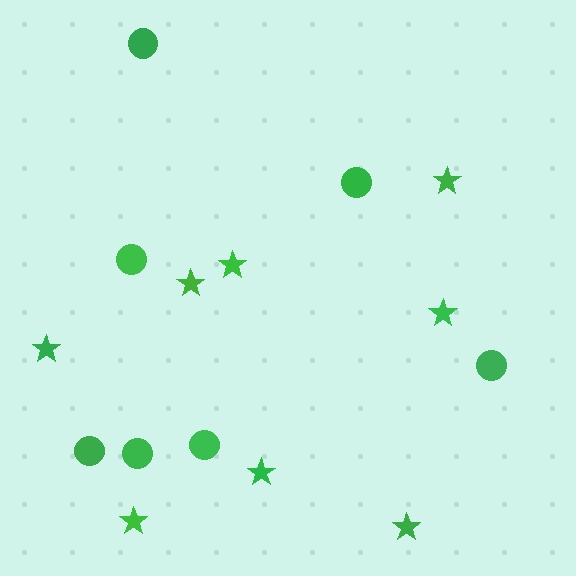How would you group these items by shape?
There are 2 groups: one group of stars (8) and one group of circles (7).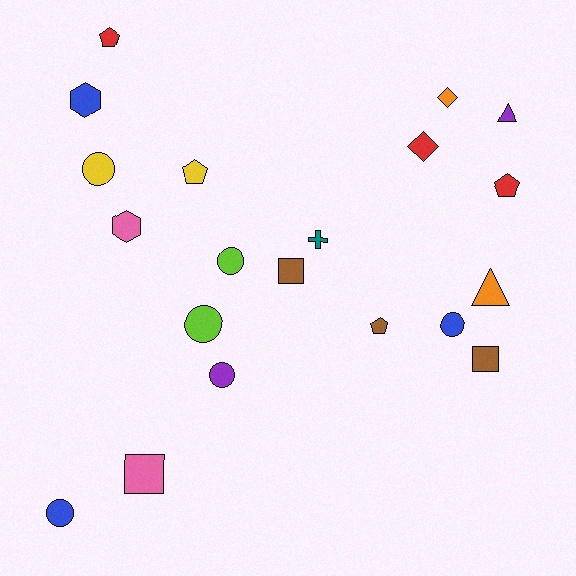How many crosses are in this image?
There is 1 cross.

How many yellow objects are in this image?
There are 2 yellow objects.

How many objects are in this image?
There are 20 objects.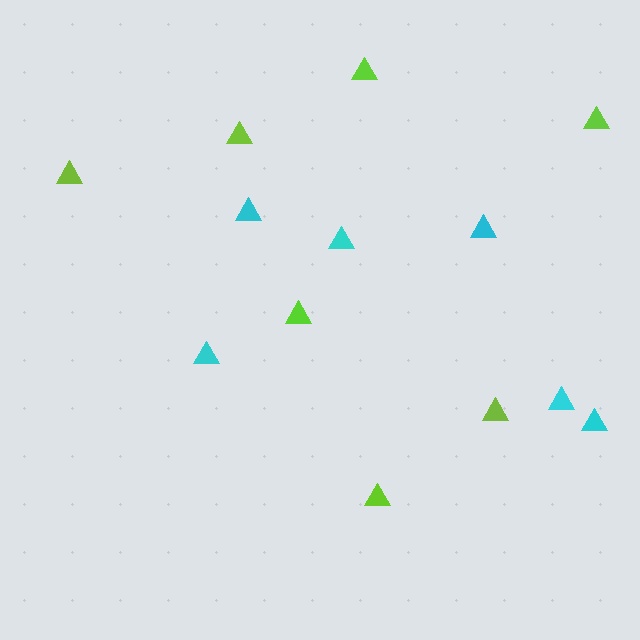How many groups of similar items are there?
There are 2 groups: one group of lime triangles (7) and one group of cyan triangles (6).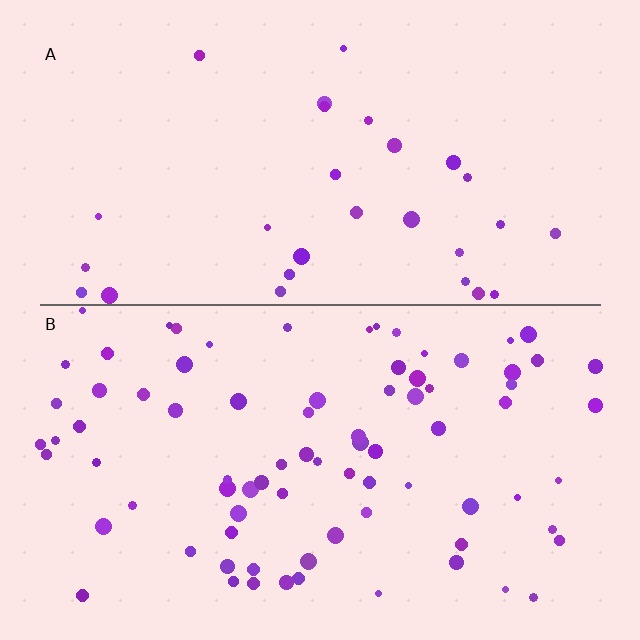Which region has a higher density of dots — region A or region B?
B (the bottom).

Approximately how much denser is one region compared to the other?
Approximately 2.8× — region B over region A.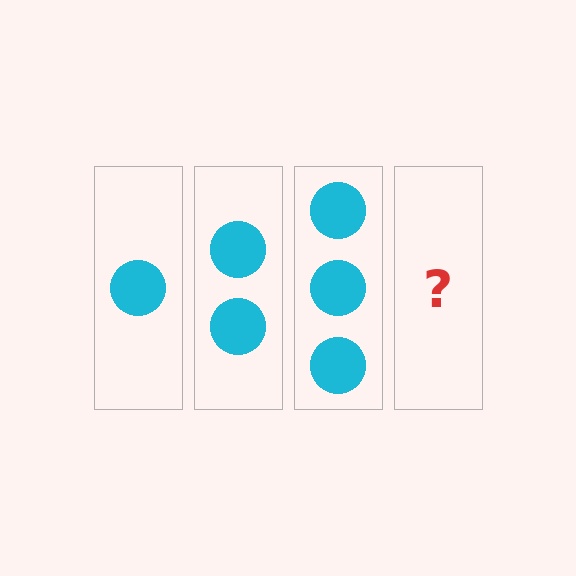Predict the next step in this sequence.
The next step is 4 circles.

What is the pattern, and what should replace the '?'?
The pattern is that each step adds one more circle. The '?' should be 4 circles.